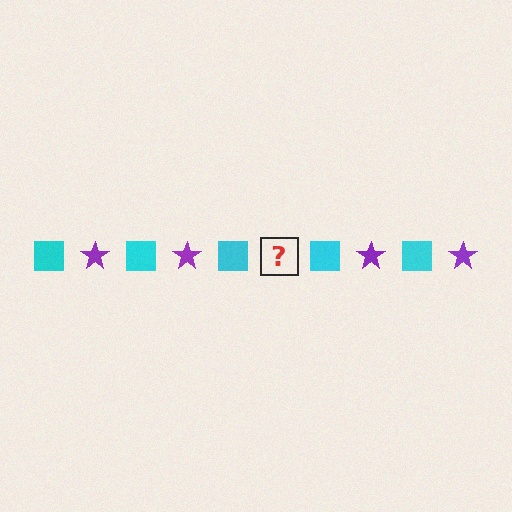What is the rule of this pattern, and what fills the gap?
The rule is that the pattern alternates between cyan square and purple star. The gap should be filled with a purple star.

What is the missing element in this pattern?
The missing element is a purple star.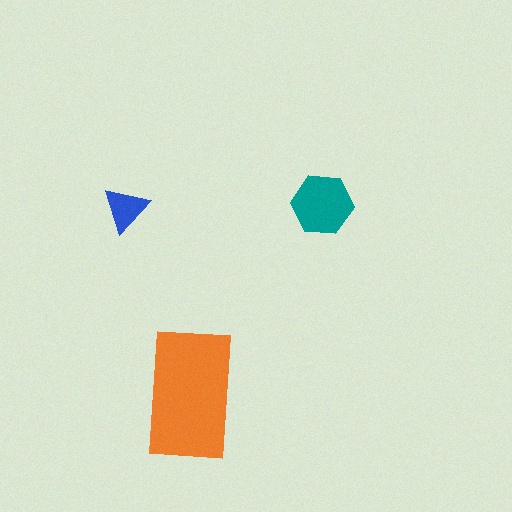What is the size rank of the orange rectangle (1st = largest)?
1st.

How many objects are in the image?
There are 3 objects in the image.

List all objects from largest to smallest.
The orange rectangle, the teal hexagon, the blue triangle.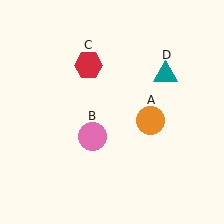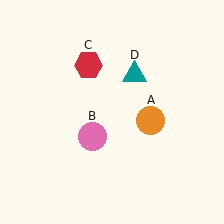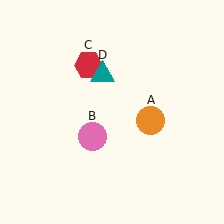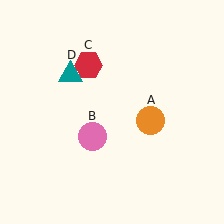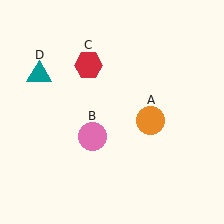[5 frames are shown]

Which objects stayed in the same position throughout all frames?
Orange circle (object A) and pink circle (object B) and red hexagon (object C) remained stationary.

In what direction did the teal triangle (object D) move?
The teal triangle (object D) moved left.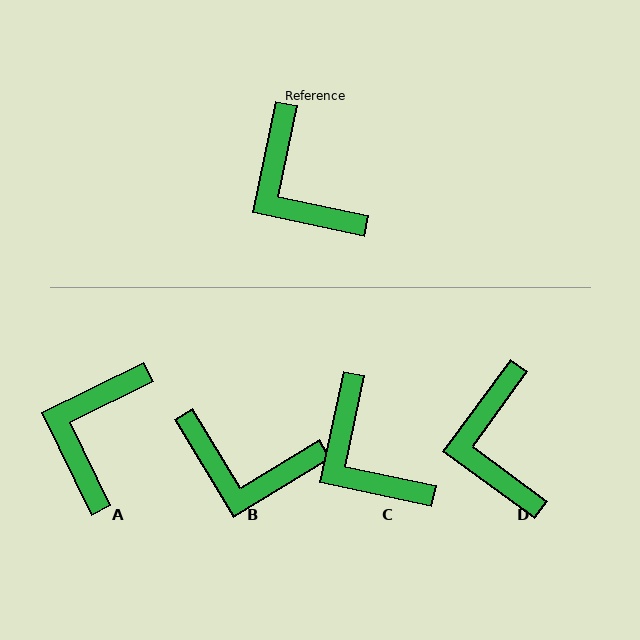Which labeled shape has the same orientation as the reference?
C.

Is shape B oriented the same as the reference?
No, it is off by about 43 degrees.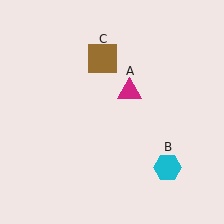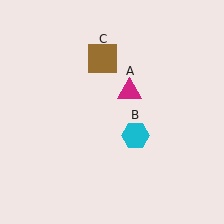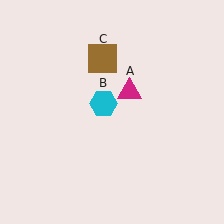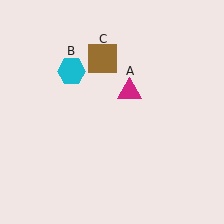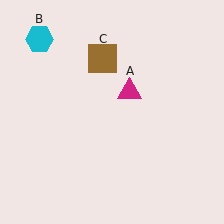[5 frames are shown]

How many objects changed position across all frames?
1 object changed position: cyan hexagon (object B).